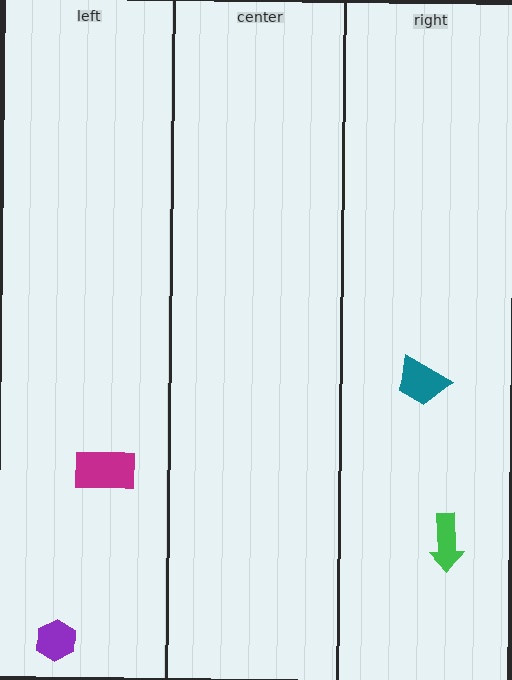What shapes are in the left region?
The magenta rectangle, the purple hexagon.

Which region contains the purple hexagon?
The left region.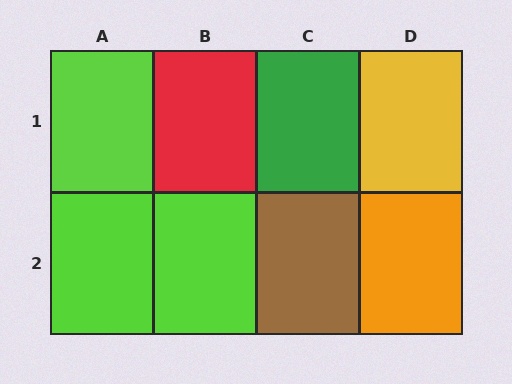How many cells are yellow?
1 cell is yellow.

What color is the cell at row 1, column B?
Red.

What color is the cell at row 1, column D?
Yellow.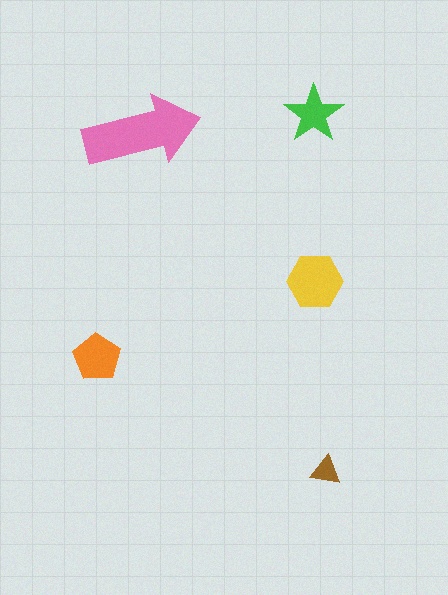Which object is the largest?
The pink arrow.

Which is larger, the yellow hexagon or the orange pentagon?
The yellow hexagon.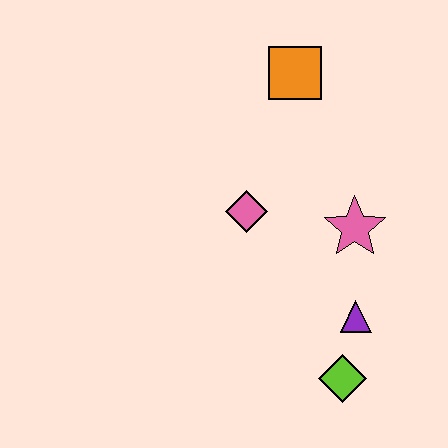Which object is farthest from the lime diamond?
The orange square is farthest from the lime diamond.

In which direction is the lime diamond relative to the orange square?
The lime diamond is below the orange square.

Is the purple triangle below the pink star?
Yes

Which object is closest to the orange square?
The pink diamond is closest to the orange square.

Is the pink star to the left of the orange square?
No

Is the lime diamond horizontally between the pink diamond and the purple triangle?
Yes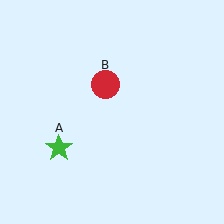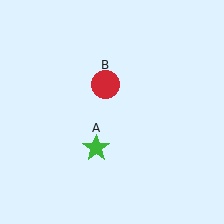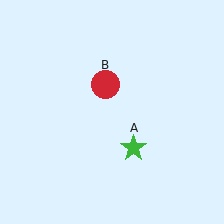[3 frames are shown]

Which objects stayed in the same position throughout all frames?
Red circle (object B) remained stationary.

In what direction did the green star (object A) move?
The green star (object A) moved right.